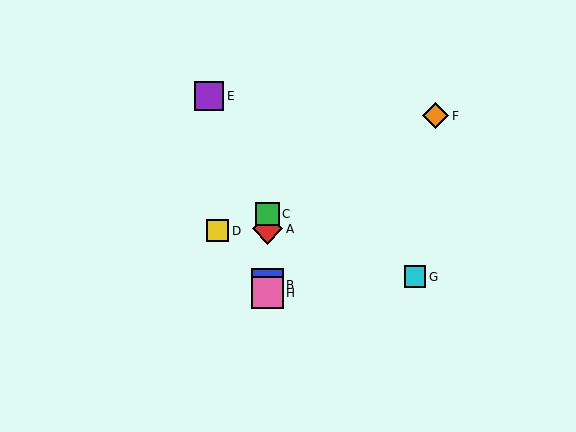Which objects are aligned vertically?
Objects A, B, C, H are aligned vertically.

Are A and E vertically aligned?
No, A is at x≈267 and E is at x≈209.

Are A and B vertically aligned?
Yes, both are at x≈267.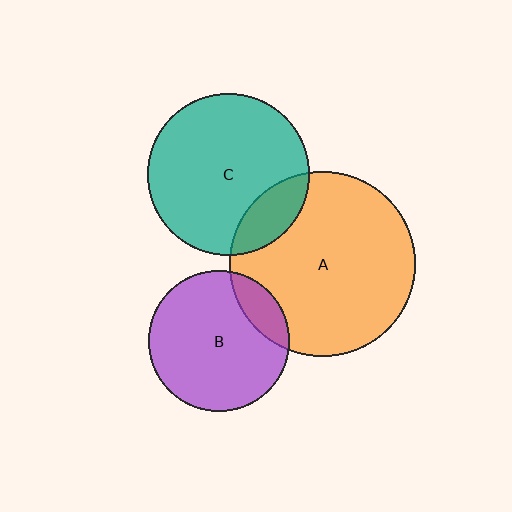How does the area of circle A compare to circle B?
Approximately 1.7 times.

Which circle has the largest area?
Circle A (orange).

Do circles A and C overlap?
Yes.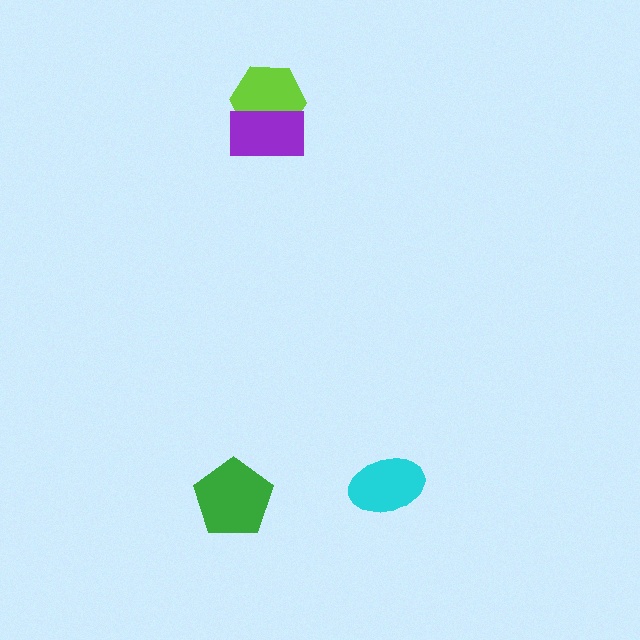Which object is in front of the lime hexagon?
The purple rectangle is in front of the lime hexagon.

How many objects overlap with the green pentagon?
0 objects overlap with the green pentagon.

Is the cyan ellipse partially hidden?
No, no other shape covers it.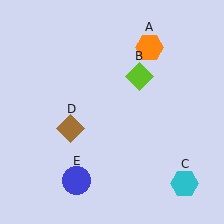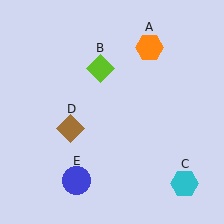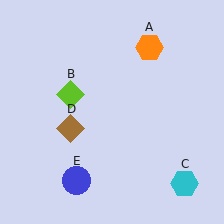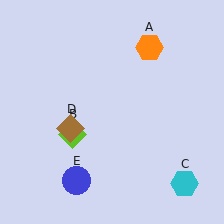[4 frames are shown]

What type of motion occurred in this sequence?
The lime diamond (object B) rotated counterclockwise around the center of the scene.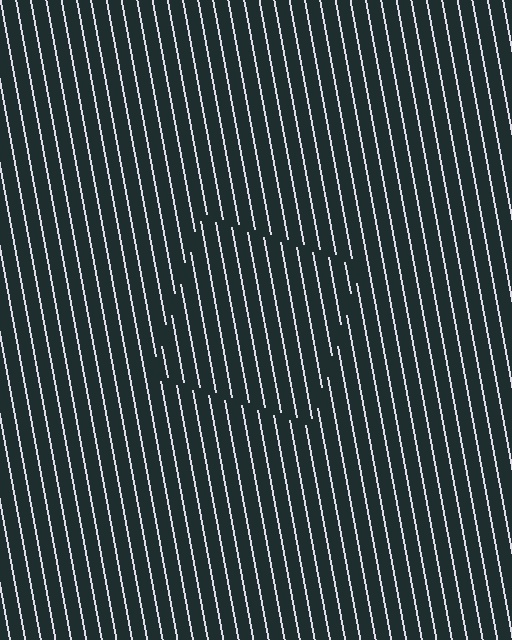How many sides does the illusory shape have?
4 sides — the line-ends trace a square.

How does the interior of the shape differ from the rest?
The interior of the shape contains the same grating, shifted by half a period — the contour is defined by the phase discontinuity where line-ends from the inner and outer gratings abut.